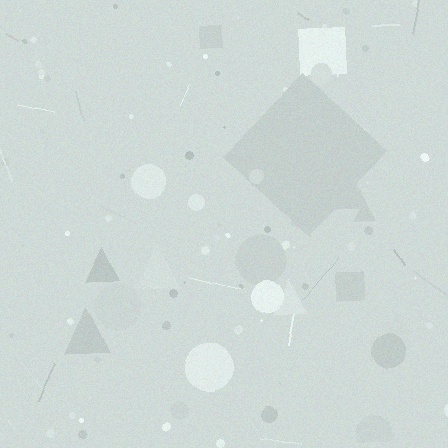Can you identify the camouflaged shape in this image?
The camouflaged shape is a diamond.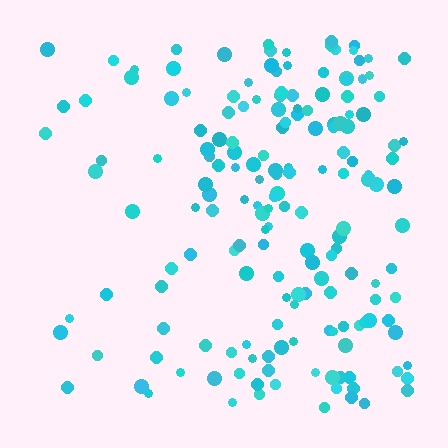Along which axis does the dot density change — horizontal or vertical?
Horizontal.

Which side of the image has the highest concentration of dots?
The right.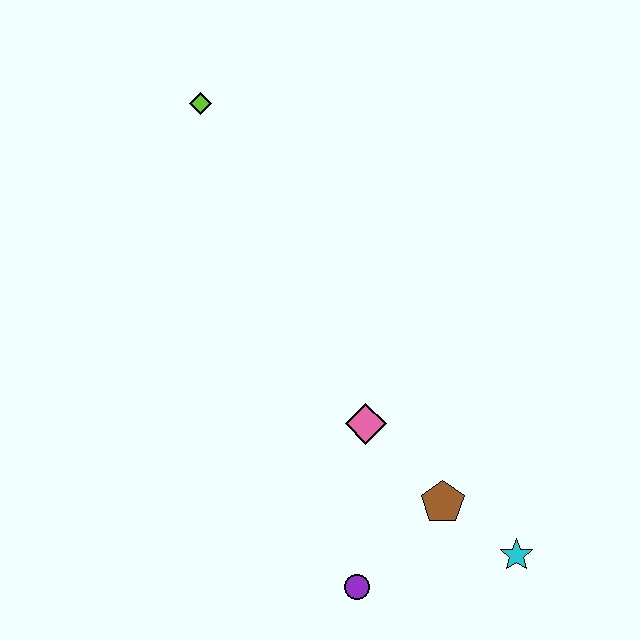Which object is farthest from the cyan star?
The lime diamond is farthest from the cyan star.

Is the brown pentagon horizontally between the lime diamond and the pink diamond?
No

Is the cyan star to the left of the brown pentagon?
No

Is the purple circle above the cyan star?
No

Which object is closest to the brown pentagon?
The cyan star is closest to the brown pentagon.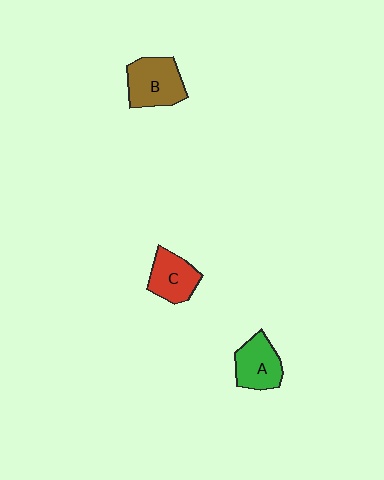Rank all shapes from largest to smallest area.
From largest to smallest: B (brown), A (green), C (red).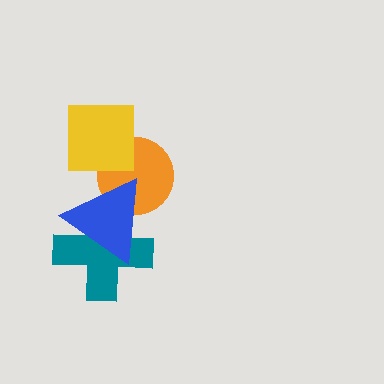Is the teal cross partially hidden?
Yes, it is partially covered by another shape.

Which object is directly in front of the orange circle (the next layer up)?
The blue triangle is directly in front of the orange circle.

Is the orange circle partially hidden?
Yes, it is partially covered by another shape.